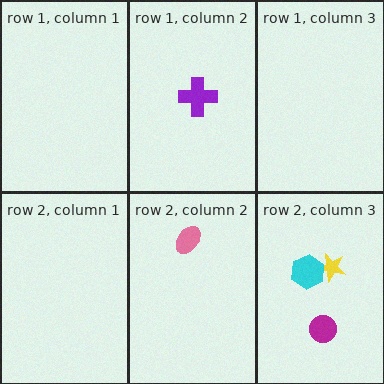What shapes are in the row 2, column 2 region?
The pink ellipse.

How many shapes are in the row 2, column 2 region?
1.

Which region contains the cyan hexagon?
The row 2, column 3 region.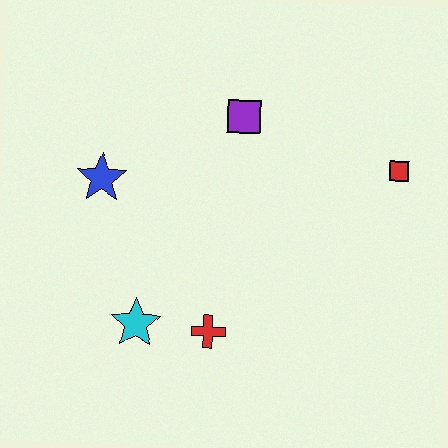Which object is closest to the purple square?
The blue star is closest to the purple square.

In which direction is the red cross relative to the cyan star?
The red cross is to the right of the cyan star.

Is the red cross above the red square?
No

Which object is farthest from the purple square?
The cyan star is farthest from the purple square.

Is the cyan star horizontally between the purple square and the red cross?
No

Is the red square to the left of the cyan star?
No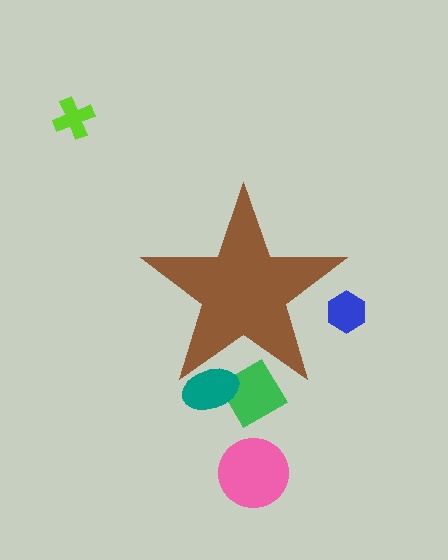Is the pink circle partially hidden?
No, the pink circle is fully visible.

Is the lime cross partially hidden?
No, the lime cross is fully visible.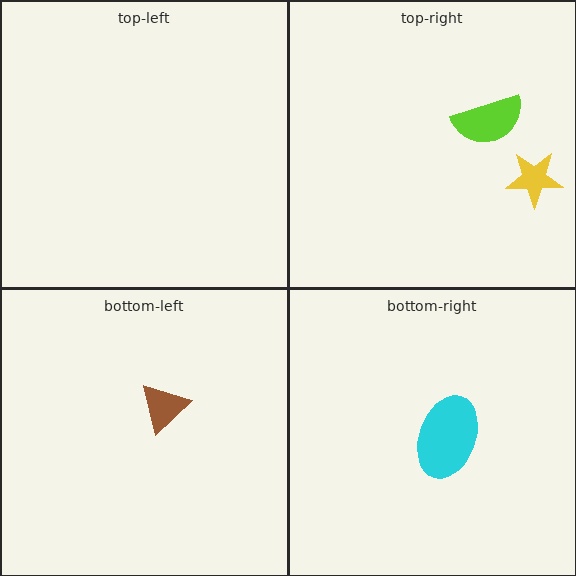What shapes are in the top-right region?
The lime semicircle, the yellow star.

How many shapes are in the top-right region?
2.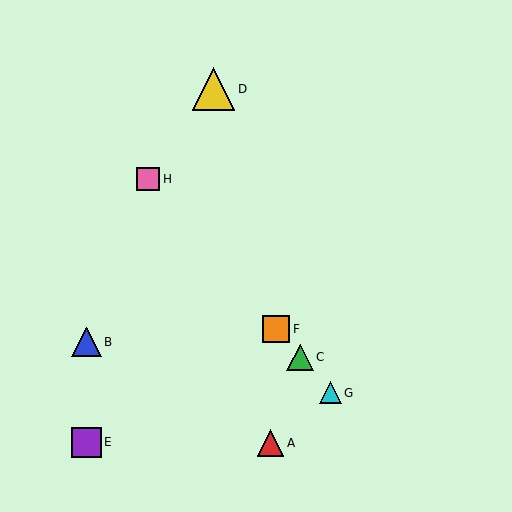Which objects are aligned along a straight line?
Objects C, F, G, H are aligned along a straight line.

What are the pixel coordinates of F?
Object F is at (276, 329).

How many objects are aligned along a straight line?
4 objects (C, F, G, H) are aligned along a straight line.